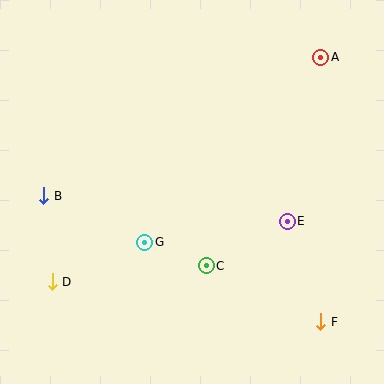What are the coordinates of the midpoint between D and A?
The midpoint between D and A is at (186, 169).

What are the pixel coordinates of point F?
Point F is at (321, 322).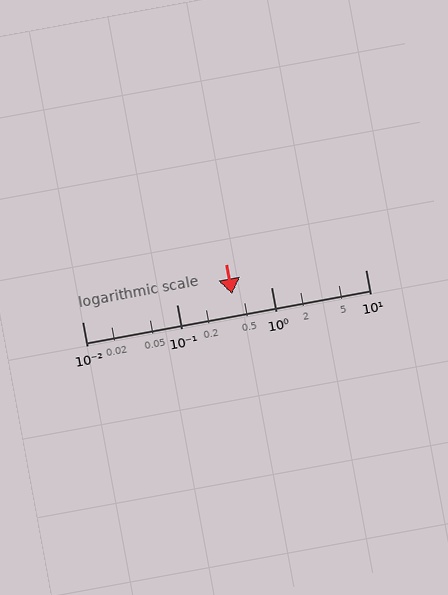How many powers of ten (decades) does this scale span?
The scale spans 3 decades, from 0.01 to 10.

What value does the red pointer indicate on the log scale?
The pointer indicates approximately 0.39.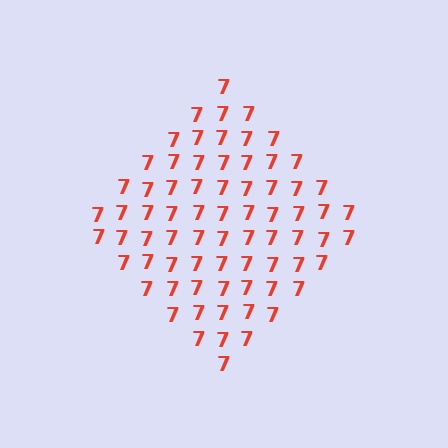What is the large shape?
The large shape is a diamond.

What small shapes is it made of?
It is made of small digit 7's.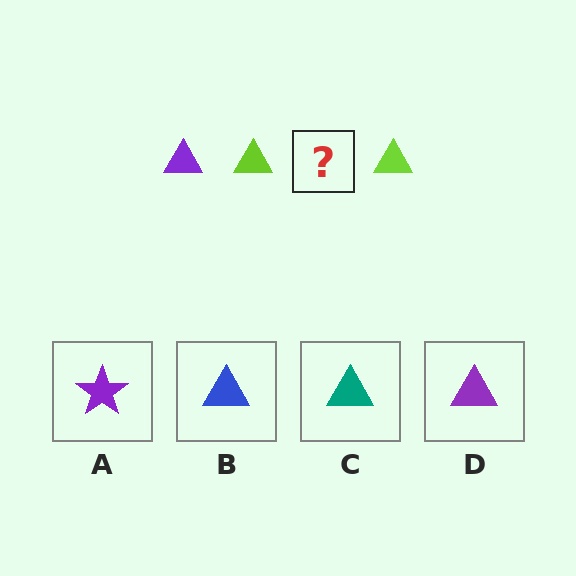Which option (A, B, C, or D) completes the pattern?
D.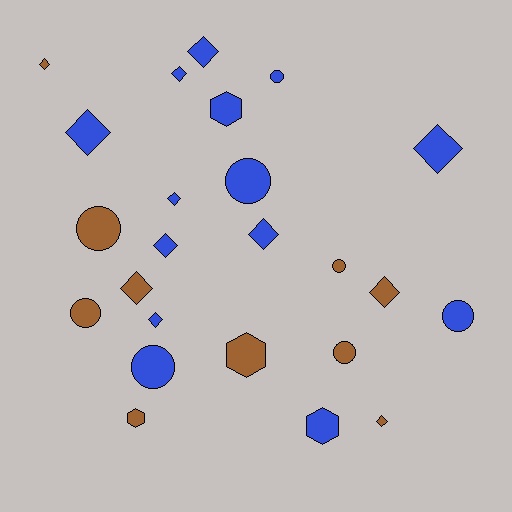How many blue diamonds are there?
There are 8 blue diamonds.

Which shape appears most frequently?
Diamond, with 12 objects.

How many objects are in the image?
There are 24 objects.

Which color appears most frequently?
Blue, with 14 objects.